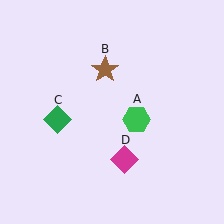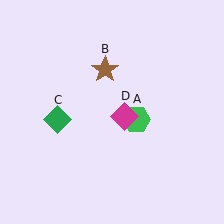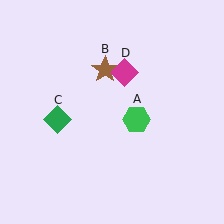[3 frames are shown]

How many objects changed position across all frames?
1 object changed position: magenta diamond (object D).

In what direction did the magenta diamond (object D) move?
The magenta diamond (object D) moved up.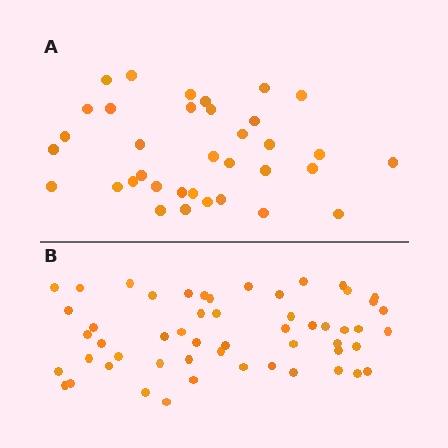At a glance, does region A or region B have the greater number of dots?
Region B (the bottom region) has more dots.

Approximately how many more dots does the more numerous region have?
Region B has approximately 20 more dots than region A.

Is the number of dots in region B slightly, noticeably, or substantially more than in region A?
Region B has substantially more. The ratio is roughly 1.5 to 1.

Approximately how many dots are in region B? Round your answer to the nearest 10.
About 50 dots. (The exact count is 54, which rounds to 50.)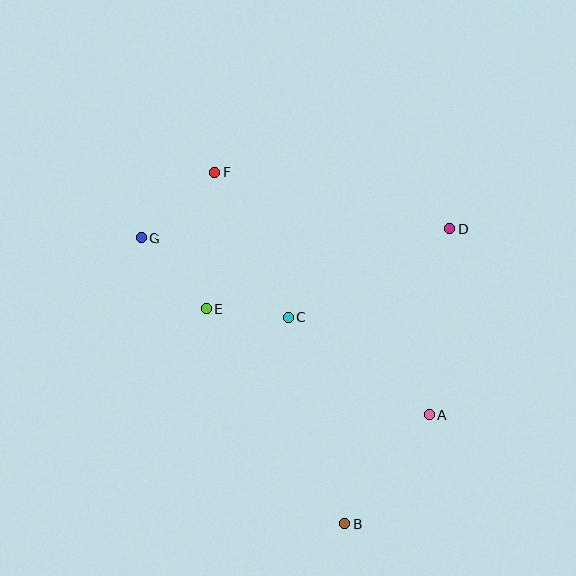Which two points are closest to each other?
Points C and E are closest to each other.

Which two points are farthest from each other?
Points B and F are farthest from each other.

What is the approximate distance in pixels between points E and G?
The distance between E and G is approximately 96 pixels.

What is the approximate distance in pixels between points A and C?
The distance between A and C is approximately 171 pixels.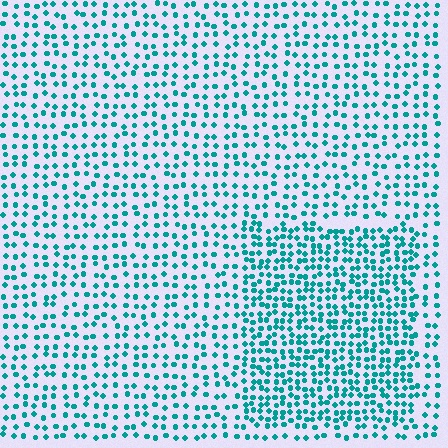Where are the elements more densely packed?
The elements are more densely packed inside the rectangle boundary.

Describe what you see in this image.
The image contains small teal elements arranged at two different densities. A rectangle-shaped region is visible where the elements are more densely packed than the surrounding area.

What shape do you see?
I see a rectangle.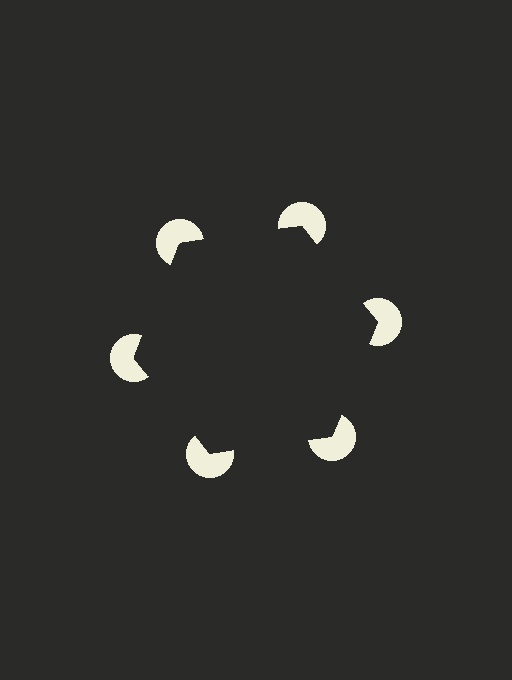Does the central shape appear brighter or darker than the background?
It typically appears slightly darker than the background, even though no actual brightness change is drawn.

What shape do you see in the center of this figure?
An illusory hexagon — its edges are inferred from the aligned wedge cuts in the pac-man discs, not physically drawn.